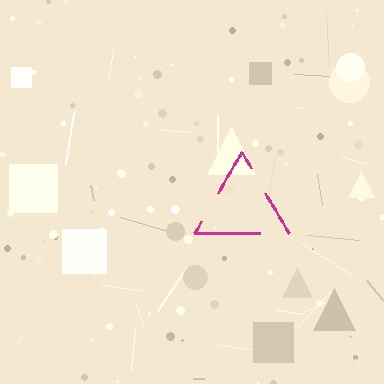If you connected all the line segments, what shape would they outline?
They would outline a triangle.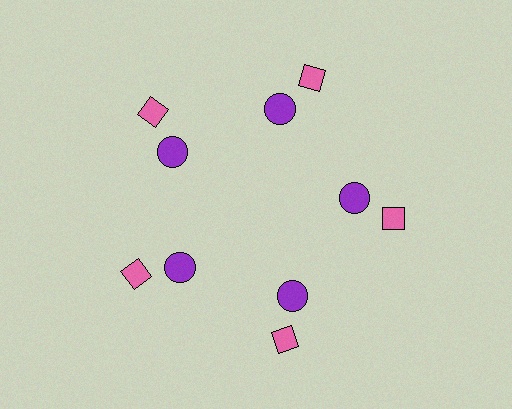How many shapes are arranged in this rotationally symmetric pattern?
There are 10 shapes, arranged in 5 groups of 2.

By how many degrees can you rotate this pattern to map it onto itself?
The pattern maps onto itself every 72 degrees of rotation.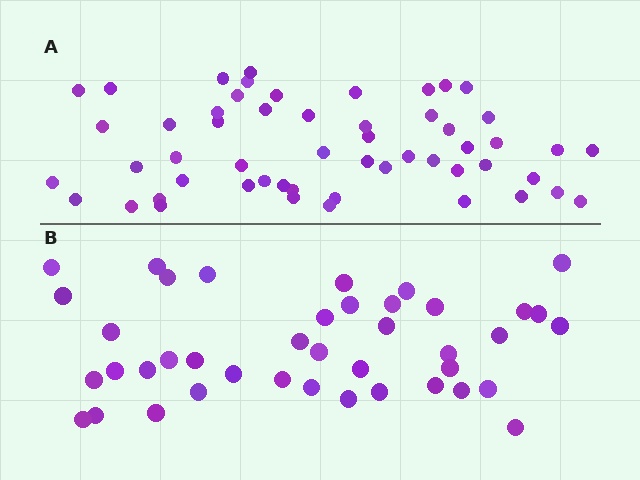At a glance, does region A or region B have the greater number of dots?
Region A (the top region) has more dots.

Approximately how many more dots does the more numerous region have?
Region A has approximately 15 more dots than region B.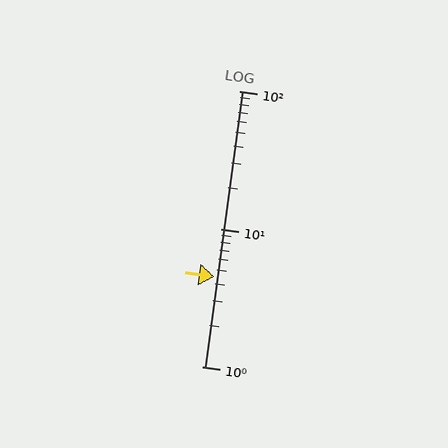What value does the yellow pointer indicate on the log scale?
The pointer indicates approximately 4.5.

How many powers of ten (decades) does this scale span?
The scale spans 2 decades, from 1 to 100.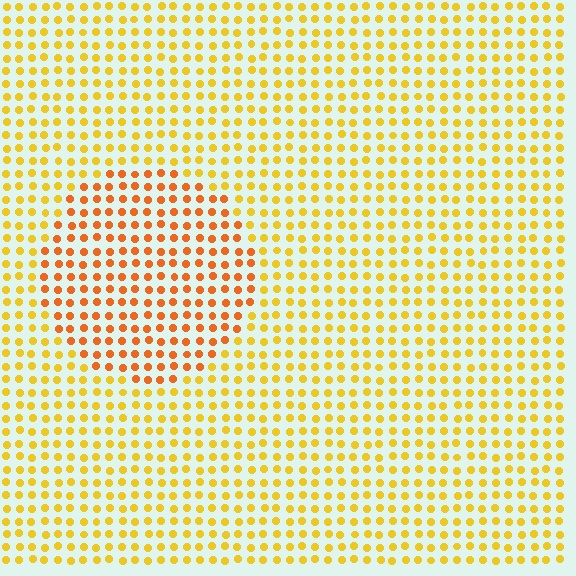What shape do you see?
I see a circle.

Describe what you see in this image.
The image is filled with small yellow elements in a uniform arrangement. A circle-shaped region is visible where the elements are tinted to a slightly different hue, forming a subtle color boundary.